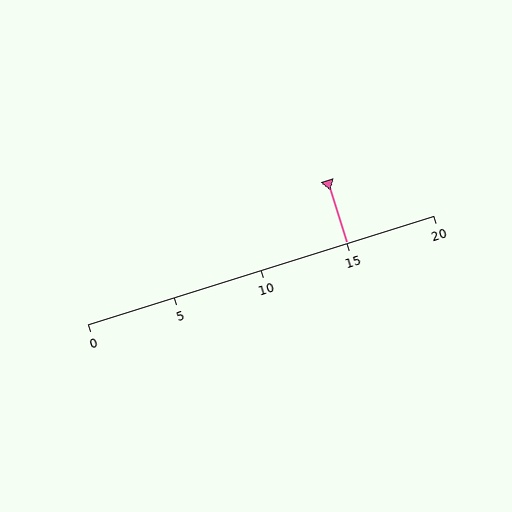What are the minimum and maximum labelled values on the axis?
The axis runs from 0 to 20.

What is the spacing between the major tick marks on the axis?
The major ticks are spaced 5 apart.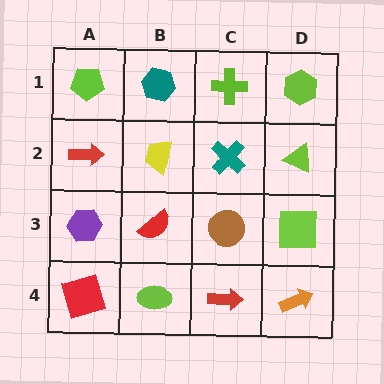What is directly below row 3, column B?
A lime ellipse.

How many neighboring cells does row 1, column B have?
3.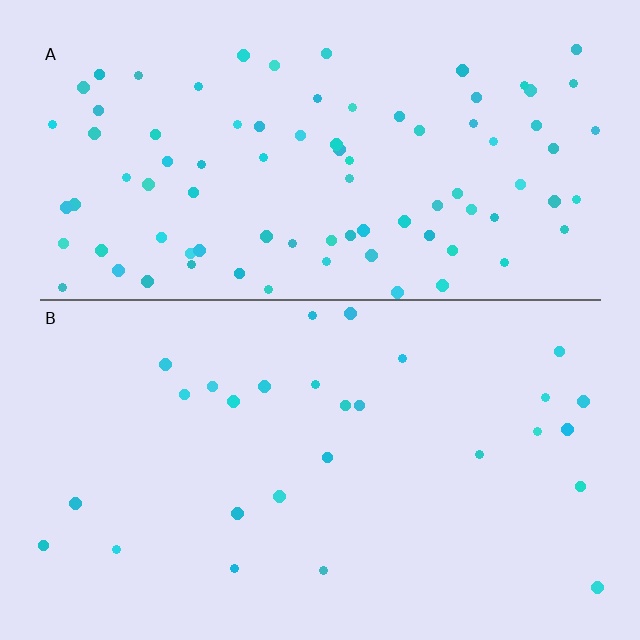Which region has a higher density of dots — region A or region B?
A (the top).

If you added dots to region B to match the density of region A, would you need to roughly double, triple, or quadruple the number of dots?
Approximately triple.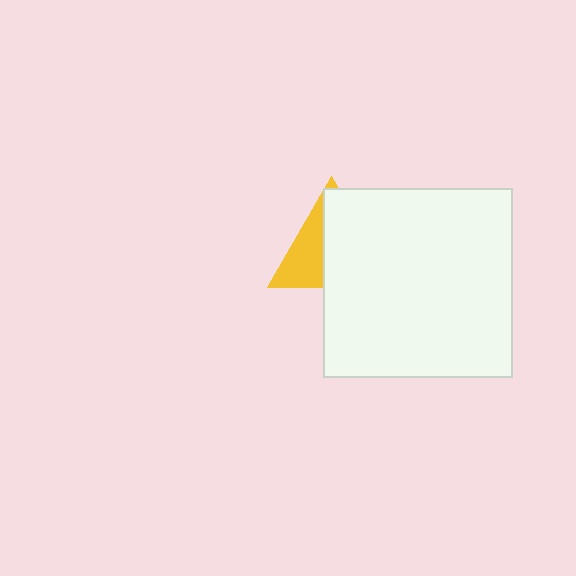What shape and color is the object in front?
The object in front is a white square.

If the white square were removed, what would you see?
You would see the complete yellow triangle.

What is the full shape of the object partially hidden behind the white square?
The partially hidden object is a yellow triangle.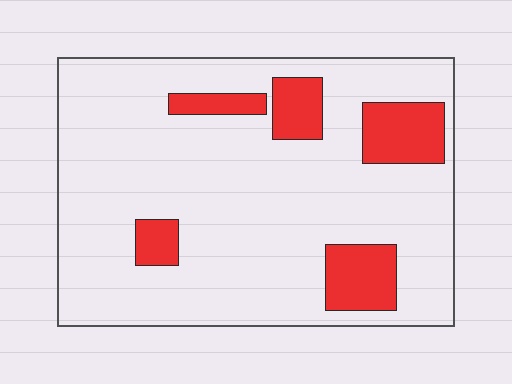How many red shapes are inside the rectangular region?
5.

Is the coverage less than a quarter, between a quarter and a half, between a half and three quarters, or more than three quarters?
Less than a quarter.